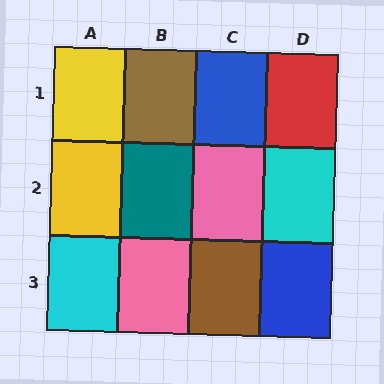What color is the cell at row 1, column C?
Blue.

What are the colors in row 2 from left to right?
Yellow, teal, pink, cyan.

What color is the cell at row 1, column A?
Yellow.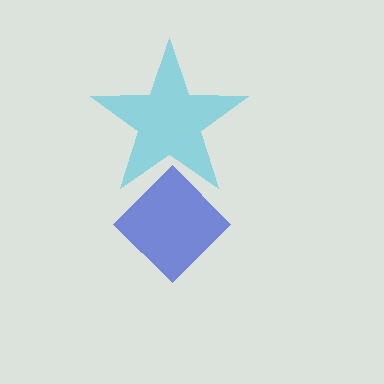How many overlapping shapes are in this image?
There are 2 overlapping shapes in the image.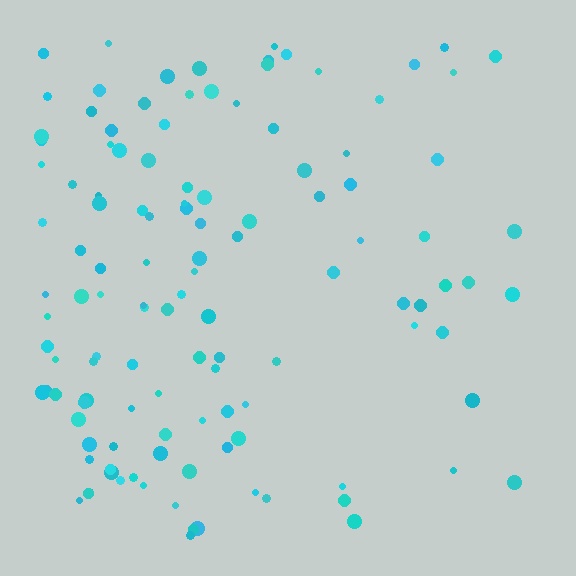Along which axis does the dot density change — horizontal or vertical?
Horizontal.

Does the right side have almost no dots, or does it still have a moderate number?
Still a moderate number, just noticeably fewer than the left.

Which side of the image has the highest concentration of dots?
The left.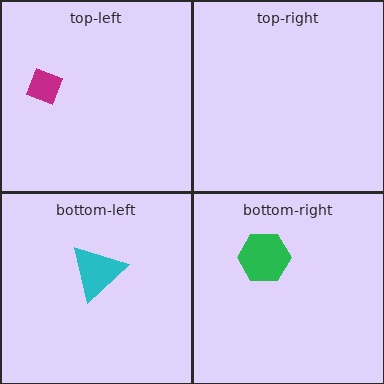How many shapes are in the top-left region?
1.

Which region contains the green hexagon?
The bottom-right region.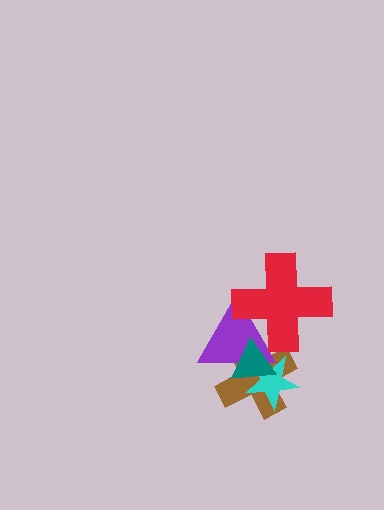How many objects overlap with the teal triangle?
4 objects overlap with the teal triangle.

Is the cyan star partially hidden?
Yes, it is partially covered by another shape.